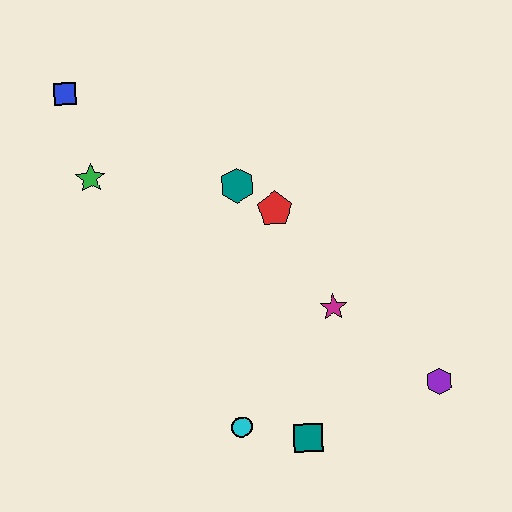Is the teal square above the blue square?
No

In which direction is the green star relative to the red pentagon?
The green star is to the left of the red pentagon.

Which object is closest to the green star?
The blue square is closest to the green star.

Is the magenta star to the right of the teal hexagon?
Yes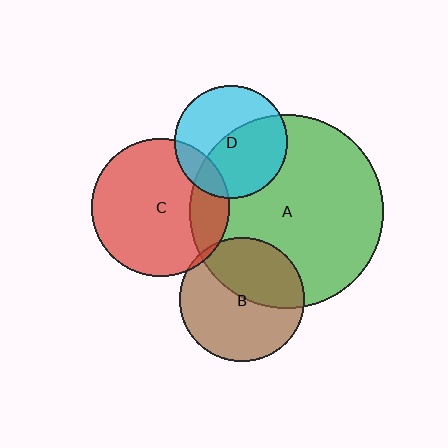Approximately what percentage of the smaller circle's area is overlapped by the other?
Approximately 20%.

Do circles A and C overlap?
Yes.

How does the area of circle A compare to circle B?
Approximately 2.4 times.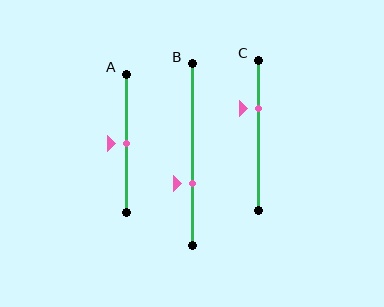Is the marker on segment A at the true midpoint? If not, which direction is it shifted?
Yes, the marker on segment A is at the true midpoint.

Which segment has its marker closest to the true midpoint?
Segment A has its marker closest to the true midpoint.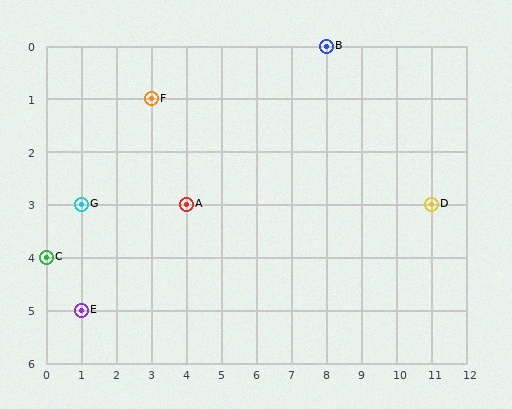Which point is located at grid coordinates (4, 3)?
Point A is at (4, 3).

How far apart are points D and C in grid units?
Points D and C are 11 columns and 1 row apart (about 11.0 grid units diagonally).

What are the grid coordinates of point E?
Point E is at grid coordinates (1, 5).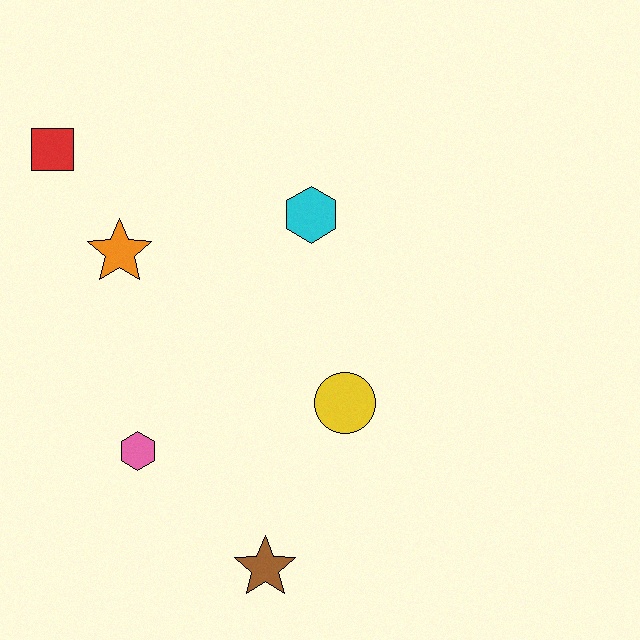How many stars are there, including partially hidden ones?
There are 2 stars.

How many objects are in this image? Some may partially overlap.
There are 6 objects.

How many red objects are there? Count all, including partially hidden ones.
There is 1 red object.